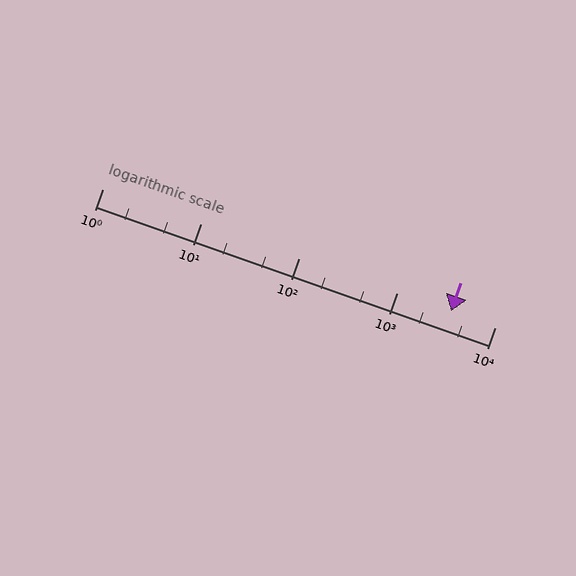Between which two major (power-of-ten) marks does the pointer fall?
The pointer is between 1000 and 10000.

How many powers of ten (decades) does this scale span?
The scale spans 4 decades, from 1 to 10000.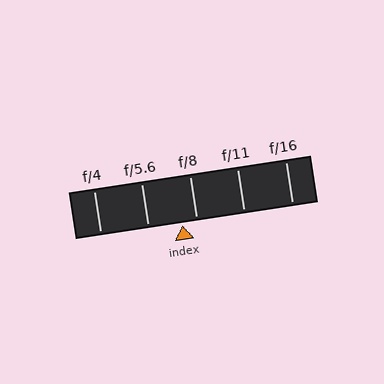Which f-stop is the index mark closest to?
The index mark is closest to f/8.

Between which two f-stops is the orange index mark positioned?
The index mark is between f/5.6 and f/8.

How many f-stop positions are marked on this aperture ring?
There are 5 f-stop positions marked.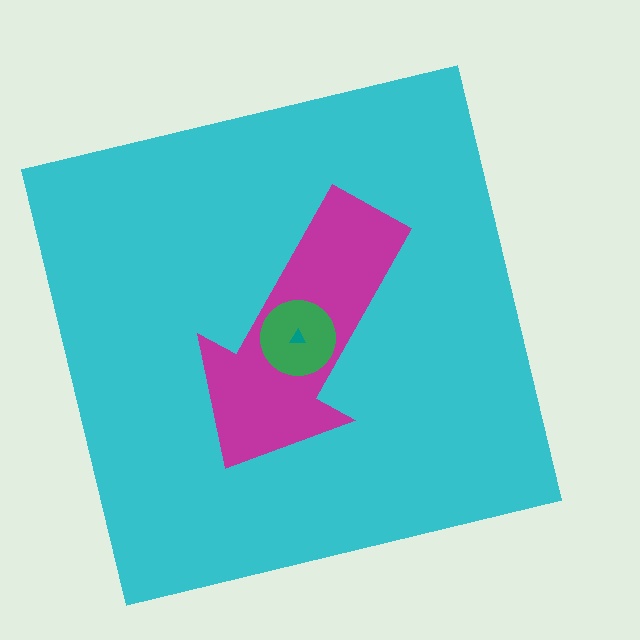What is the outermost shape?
The cyan square.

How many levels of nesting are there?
4.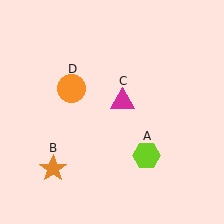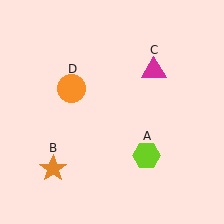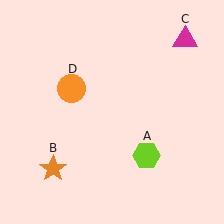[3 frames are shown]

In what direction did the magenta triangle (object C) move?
The magenta triangle (object C) moved up and to the right.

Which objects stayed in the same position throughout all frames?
Lime hexagon (object A) and orange star (object B) and orange circle (object D) remained stationary.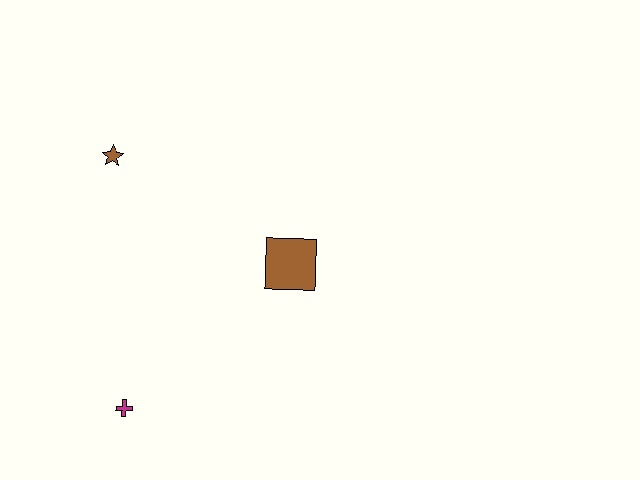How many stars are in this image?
There is 1 star.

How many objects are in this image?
There are 3 objects.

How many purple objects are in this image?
There are no purple objects.